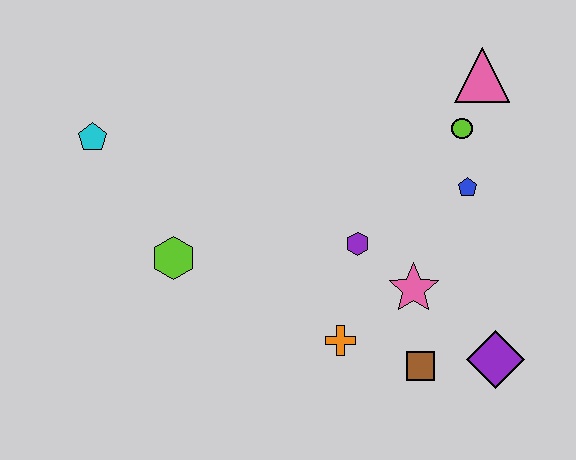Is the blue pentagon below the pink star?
No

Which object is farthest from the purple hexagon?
The cyan pentagon is farthest from the purple hexagon.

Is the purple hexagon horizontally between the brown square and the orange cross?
Yes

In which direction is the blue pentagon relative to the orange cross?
The blue pentagon is above the orange cross.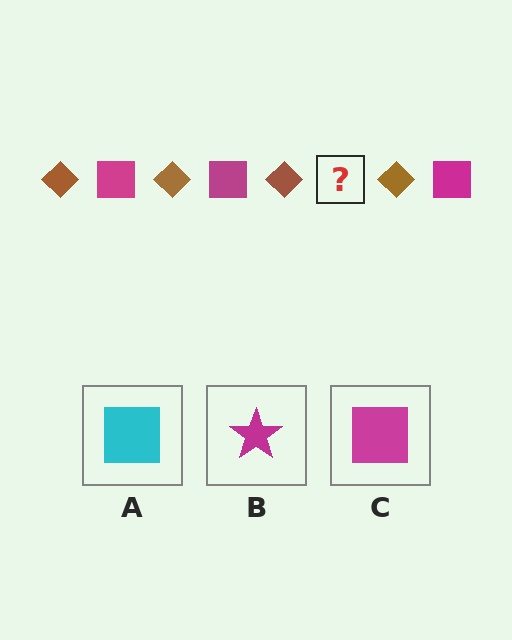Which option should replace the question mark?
Option C.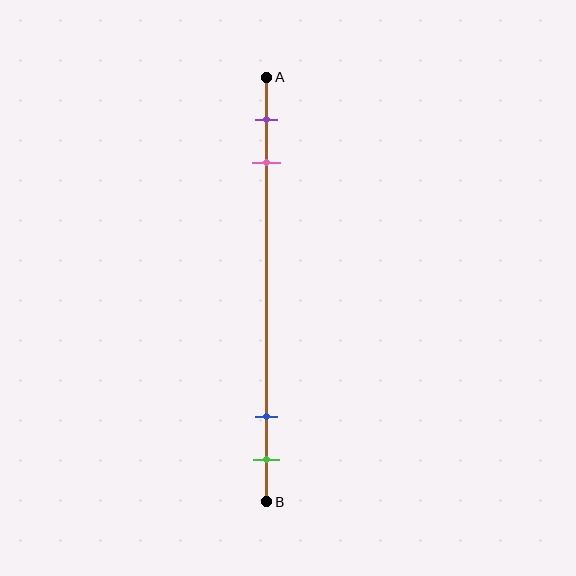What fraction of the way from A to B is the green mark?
The green mark is approximately 90% (0.9) of the way from A to B.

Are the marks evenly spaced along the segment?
No, the marks are not evenly spaced.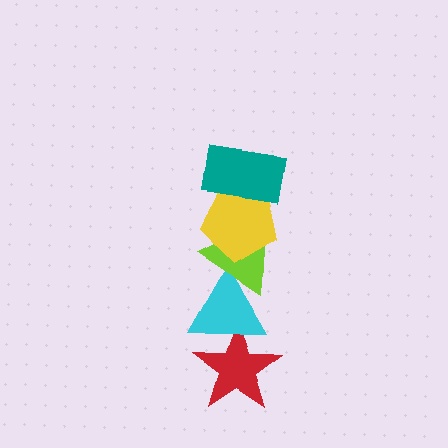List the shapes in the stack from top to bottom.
From top to bottom: the teal rectangle, the yellow pentagon, the lime triangle, the cyan triangle, the red star.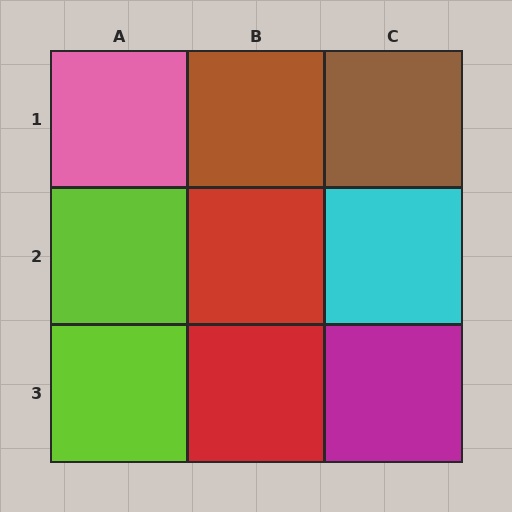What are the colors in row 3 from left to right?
Lime, red, magenta.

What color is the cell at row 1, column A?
Pink.